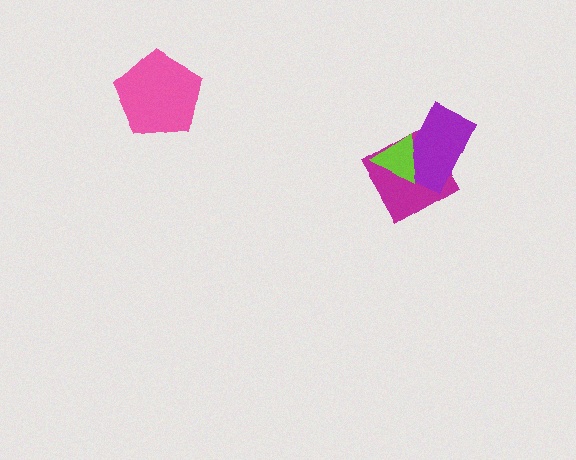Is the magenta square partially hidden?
Yes, it is partially covered by another shape.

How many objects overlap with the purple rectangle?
2 objects overlap with the purple rectangle.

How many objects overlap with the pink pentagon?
0 objects overlap with the pink pentagon.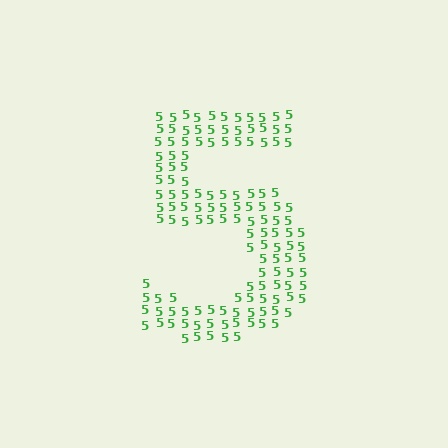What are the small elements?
The small elements are digit 5's.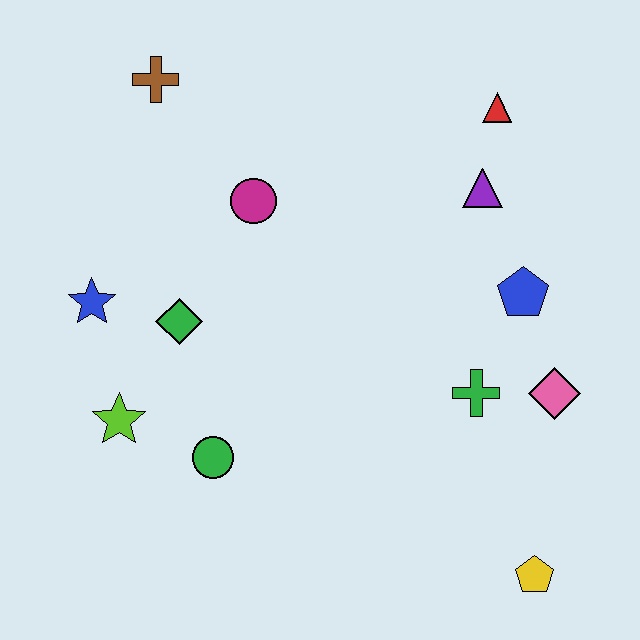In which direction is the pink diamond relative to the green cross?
The pink diamond is to the right of the green cross.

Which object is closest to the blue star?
The green diamond is closest to the blue star.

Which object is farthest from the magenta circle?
The yellow pentagon is farthest from the magenta circle.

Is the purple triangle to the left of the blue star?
No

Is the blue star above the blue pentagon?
No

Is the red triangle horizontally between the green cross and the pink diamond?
Yes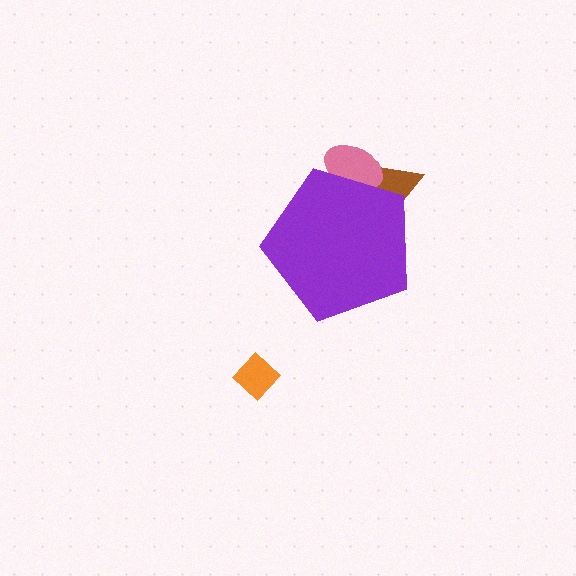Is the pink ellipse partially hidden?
Yes, the pink ellipse is partially hidden behind the purple pentagon.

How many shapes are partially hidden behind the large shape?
2 shapes are partially hidden.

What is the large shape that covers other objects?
A purple pentagon.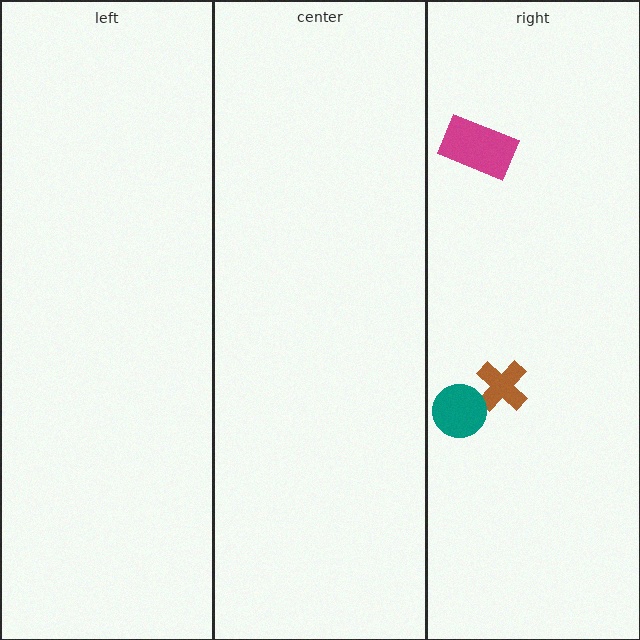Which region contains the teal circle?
The right region.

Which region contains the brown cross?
The right region.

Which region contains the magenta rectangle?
The right region.